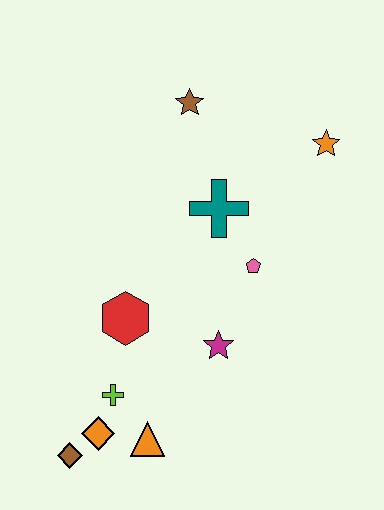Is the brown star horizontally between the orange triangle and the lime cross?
No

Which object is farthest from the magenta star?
The brown star is farthest from the magenta star.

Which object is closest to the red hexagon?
The lime cross is closest to the red hexagon.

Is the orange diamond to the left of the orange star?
Yes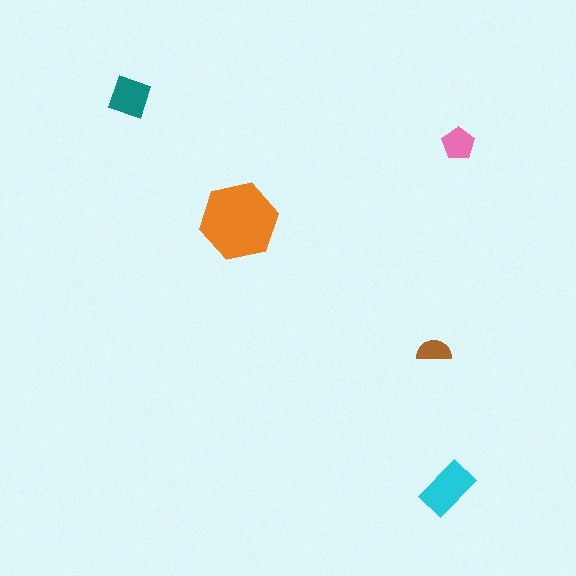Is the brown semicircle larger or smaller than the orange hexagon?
Smaller.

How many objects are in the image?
There are 5 objects in the image.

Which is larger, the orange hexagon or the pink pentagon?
The orange hexagon.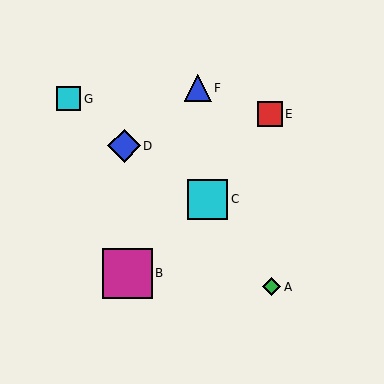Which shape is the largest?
The magenta square (labeled B) is the largest.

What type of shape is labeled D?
Shape D is a blue diamond.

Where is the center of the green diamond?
The center of the green diamond is at (272, 287).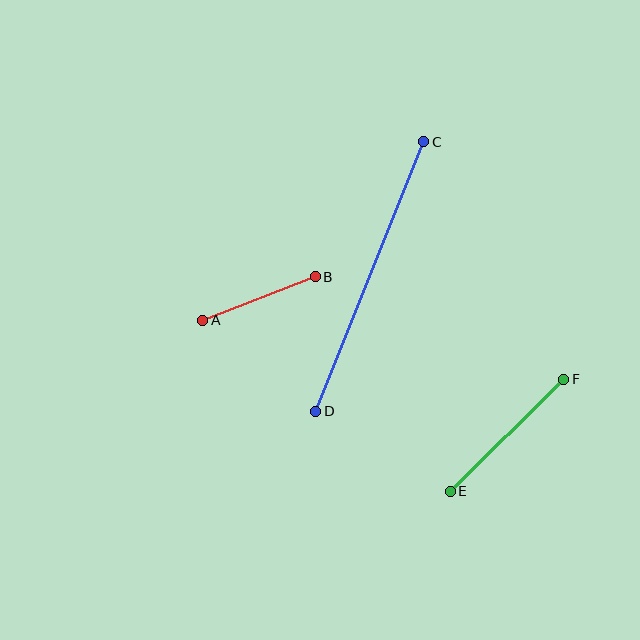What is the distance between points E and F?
The distance is approximately 160 pixels.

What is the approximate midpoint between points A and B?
The midpoint is at approximately (259, 298) pixels.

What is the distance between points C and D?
The distance is approximately 290 pixels.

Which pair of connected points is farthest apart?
Points C and D are farthest apart.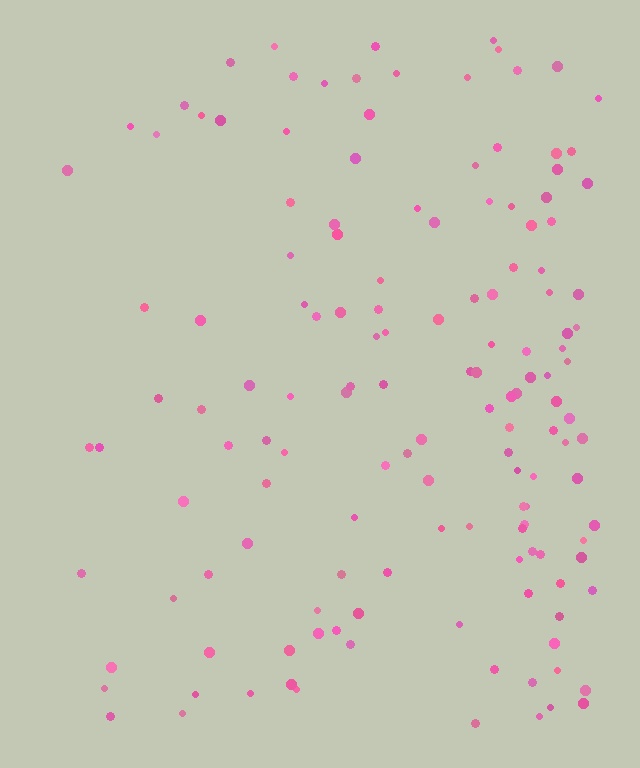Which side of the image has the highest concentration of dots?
The right.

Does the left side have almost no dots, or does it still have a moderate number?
Still a moderate number, just noticeably fewer than the right.